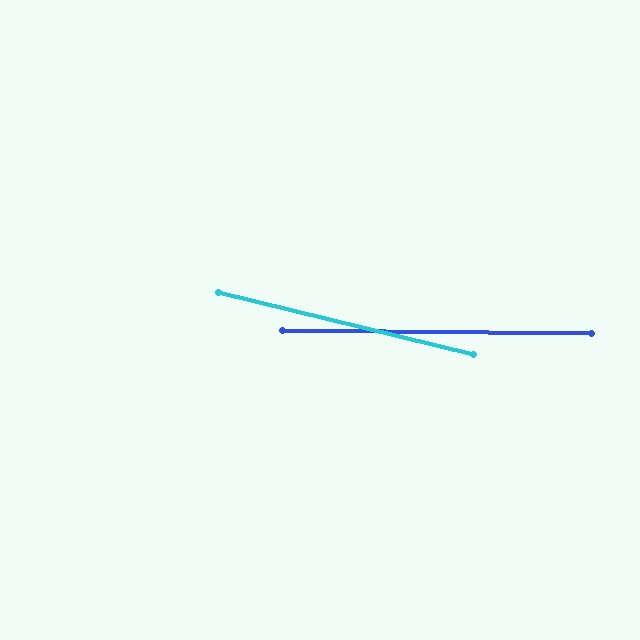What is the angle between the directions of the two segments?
Approximately 13 degrees.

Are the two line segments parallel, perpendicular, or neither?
Neither parallel nor perpendicular — they differ by about 13°.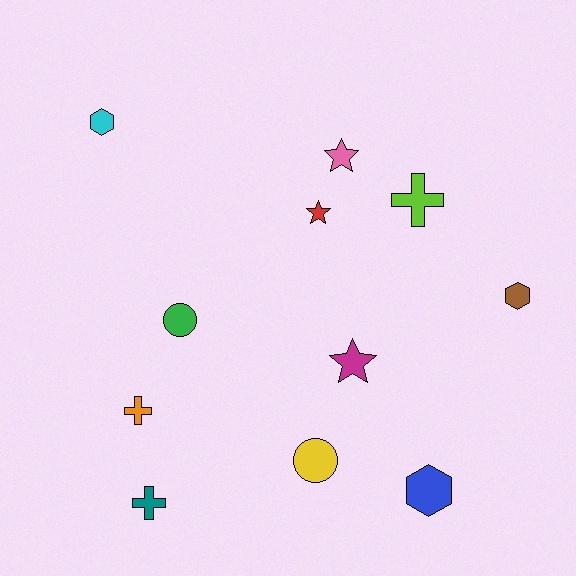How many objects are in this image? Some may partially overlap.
There are 11 objects.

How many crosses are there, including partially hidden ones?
There are 3 crosses.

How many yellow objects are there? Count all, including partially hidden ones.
There is 1 yellow object.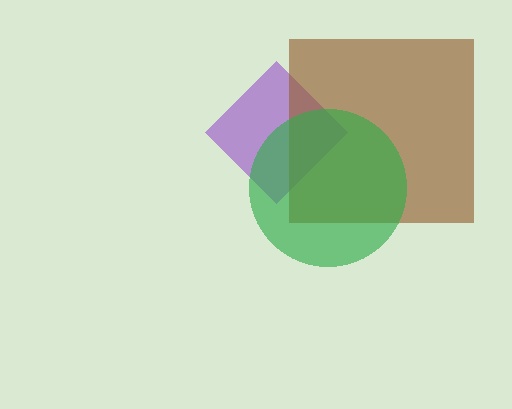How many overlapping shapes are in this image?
There are 3 overlapping shapes in the image.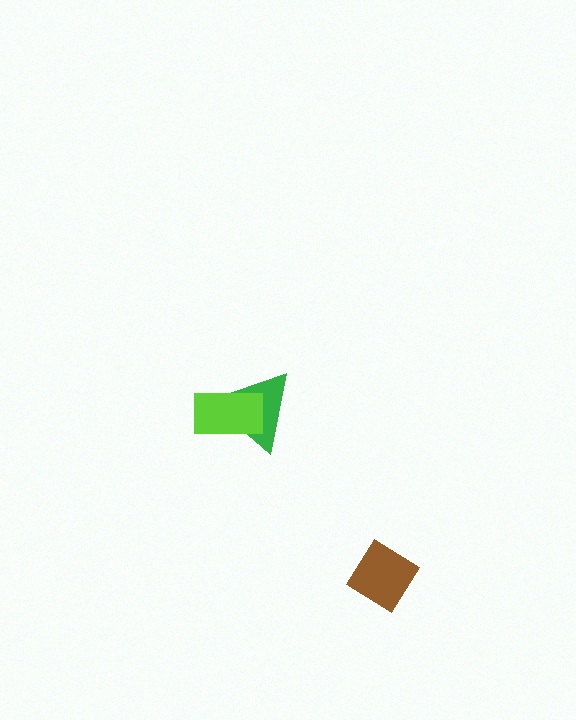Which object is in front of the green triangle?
The lime rectangle is in front of the green triangle.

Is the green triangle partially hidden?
Yes, it is partially covered by another shape.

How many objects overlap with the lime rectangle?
1 object overlaps with the lime rectangle.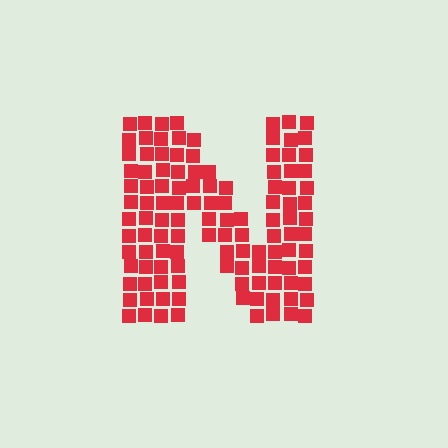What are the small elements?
The small elements are squares.